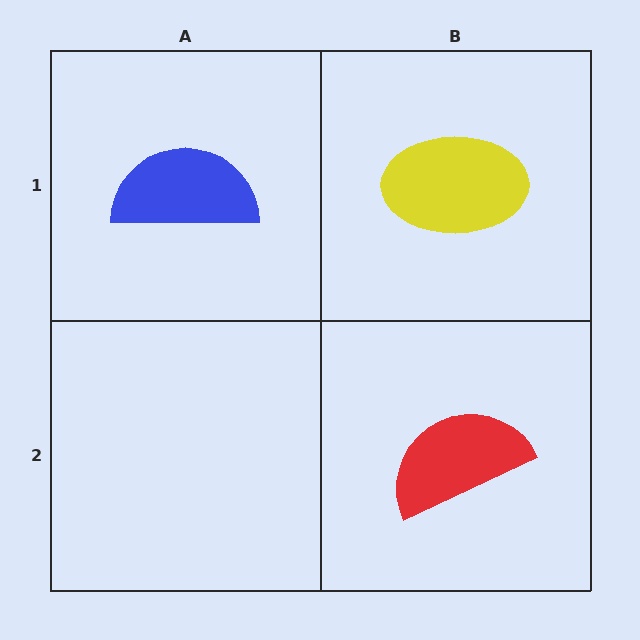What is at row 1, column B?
A yellow ellipse.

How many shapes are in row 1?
2 shapes.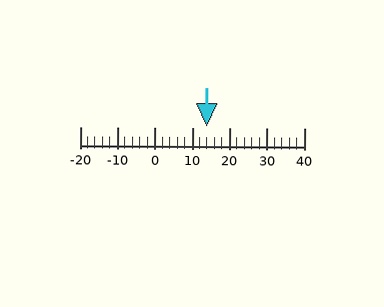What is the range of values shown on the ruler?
The ruler shows values from -20 to 40.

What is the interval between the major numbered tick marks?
The major tick marks are spaced 10 units apart.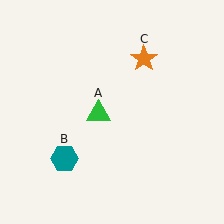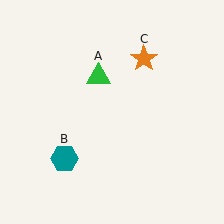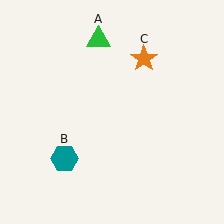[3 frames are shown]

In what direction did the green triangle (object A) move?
The green triangle (object A) moved up.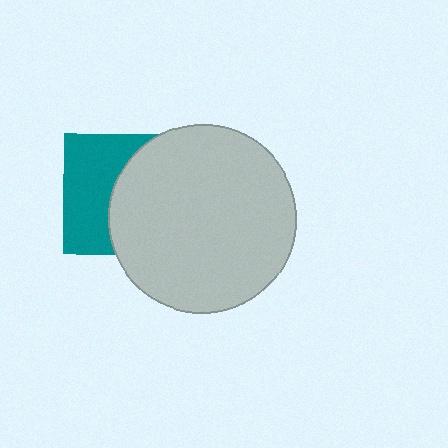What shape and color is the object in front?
The object in front is a light gray circle.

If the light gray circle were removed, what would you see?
You would see the complete teal square.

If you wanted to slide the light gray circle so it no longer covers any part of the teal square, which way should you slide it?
Slide it right — that is the most direct way to separate the two shapes.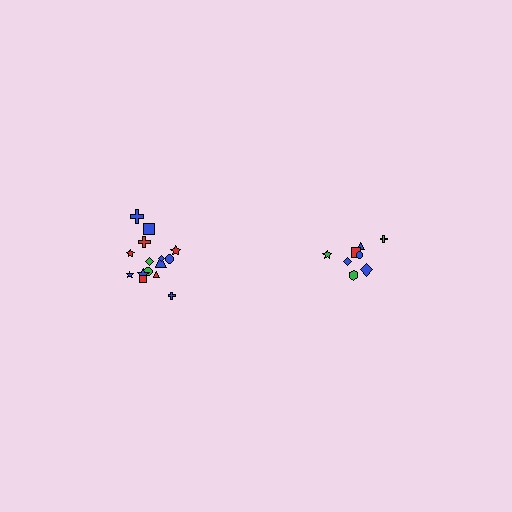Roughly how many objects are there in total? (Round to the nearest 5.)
Roughly 25 objects in total.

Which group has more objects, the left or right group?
The left group.